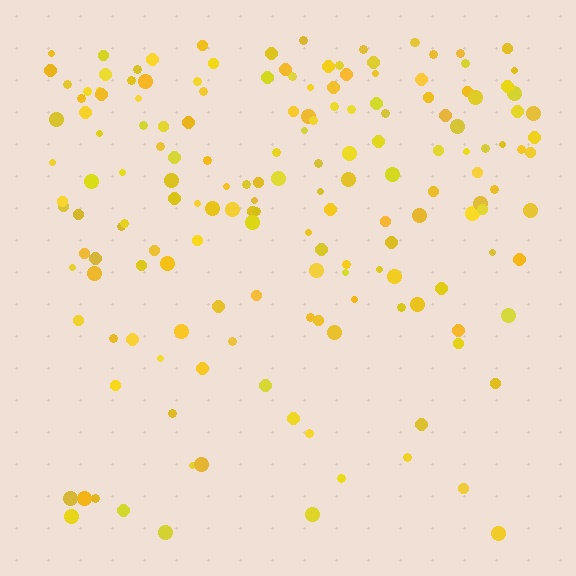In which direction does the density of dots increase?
From bottom to top, with the top side densest.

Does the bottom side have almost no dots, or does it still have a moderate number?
Still a moderate number, just noticeably fewer than the top.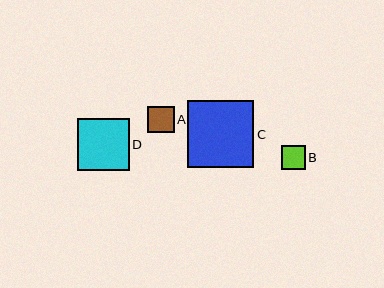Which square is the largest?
Square C is the largest with a size of approximately 66 pixels.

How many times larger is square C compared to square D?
Square C is approximately 1.3 times the size of square D.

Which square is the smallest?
Square B is the smallest with a size of approximately 24 pixels.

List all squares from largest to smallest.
From largest to smallest: C, D, A, B.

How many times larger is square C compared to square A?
Square C is approximately 2.5 times the size of square A.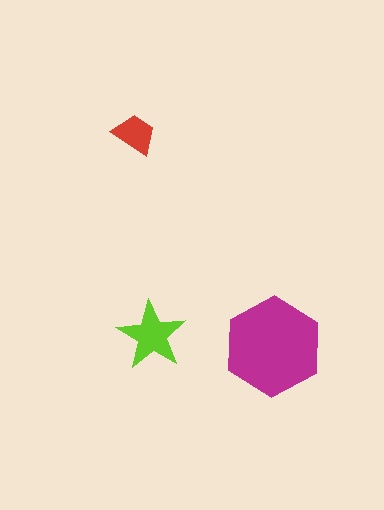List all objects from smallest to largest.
The red trapezoid, the lime star, the magenta hexagon.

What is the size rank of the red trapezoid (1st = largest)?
3rd.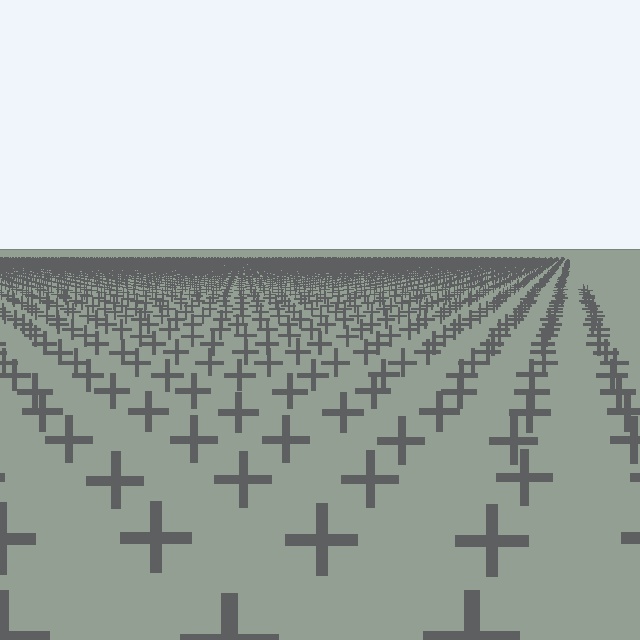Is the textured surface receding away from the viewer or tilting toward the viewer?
The surface is receding away from the viewer. Texture elements get smaller and denser toward the top.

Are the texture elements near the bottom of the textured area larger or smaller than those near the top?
Larger. Near the bottom, elements are closer to the viewer and appear at a bigger on-screen size.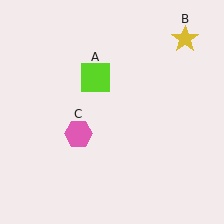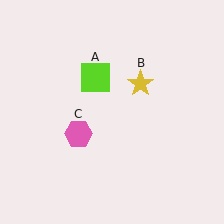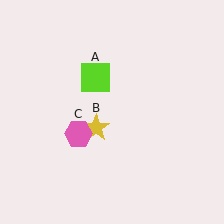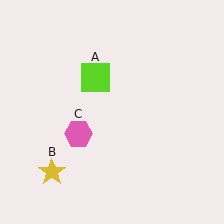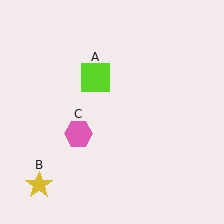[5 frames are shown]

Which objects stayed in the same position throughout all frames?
Lime square (object A) and pink hexagon (object C) remained stationary.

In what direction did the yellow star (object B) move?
The yellow star (object B) moved down and to the left.